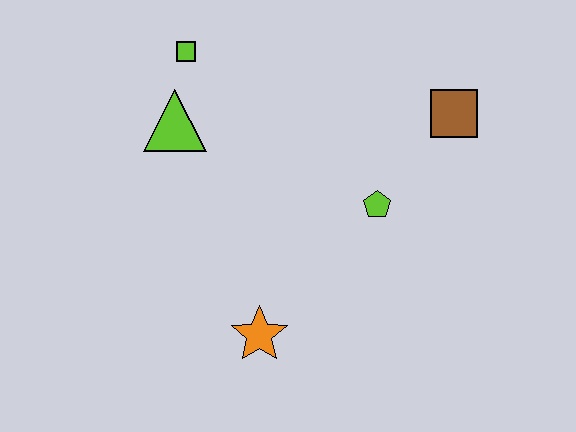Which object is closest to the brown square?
The lime pentagon is closest to the brown square.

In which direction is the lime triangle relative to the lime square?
The lime triangle is below the lime square.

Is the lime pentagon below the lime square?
Yes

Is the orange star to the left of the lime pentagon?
Yes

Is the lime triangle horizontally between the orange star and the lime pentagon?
No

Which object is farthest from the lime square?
The orange star is farthest from the lime square.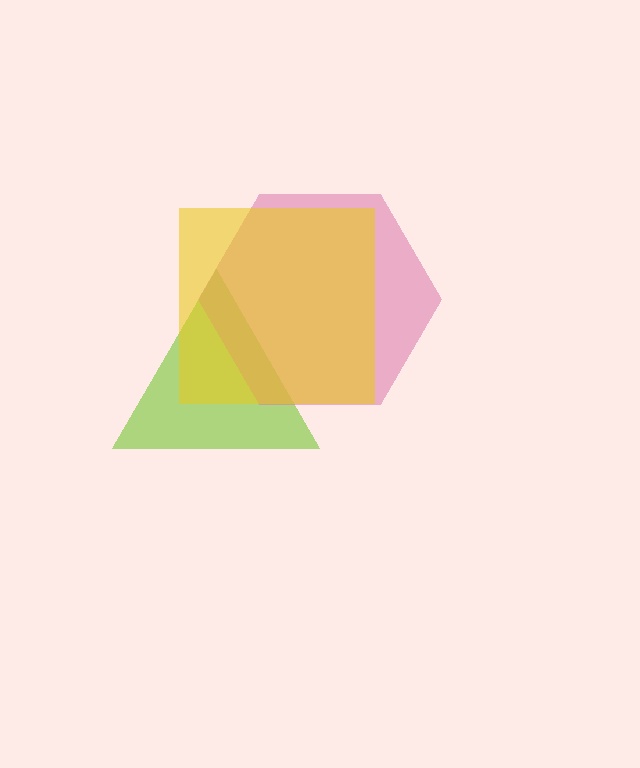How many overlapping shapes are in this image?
There are 3 overlapping shapes in the image.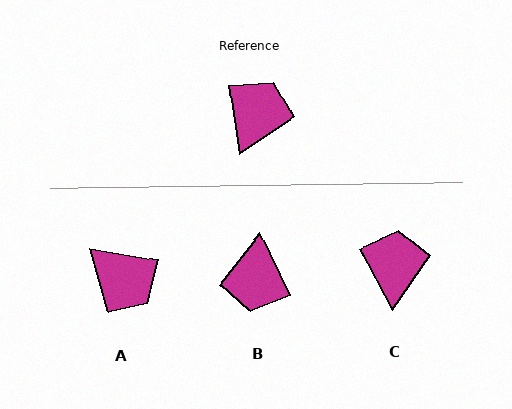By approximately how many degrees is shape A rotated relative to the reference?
Approximately 108 degrees clockwise.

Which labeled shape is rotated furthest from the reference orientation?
B, about 162 degrees away.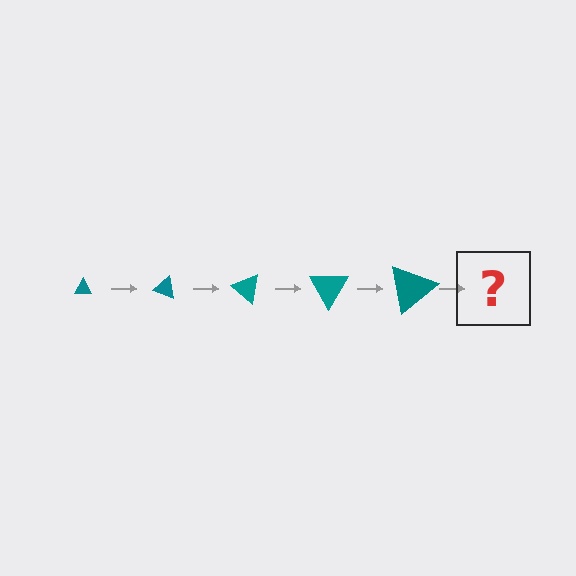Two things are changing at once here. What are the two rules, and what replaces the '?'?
The two rules are that the triangle grows larger each step and it rotates 20 degrees each step. The '?' should be a triangle, larger than the previous one and rotated 100 degrees from the start.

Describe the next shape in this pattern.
It should be a triangle, larger than the previous one and rotated 100 degrees from the start.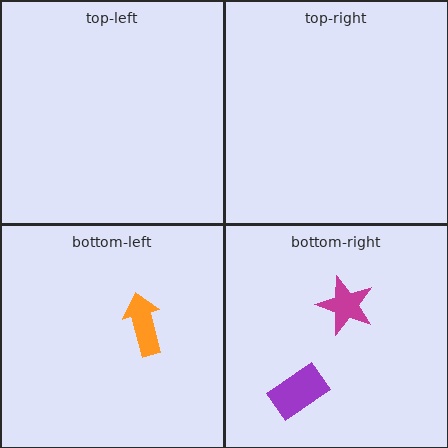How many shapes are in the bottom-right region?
2.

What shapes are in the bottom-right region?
The purple rectangle, the magenta star.